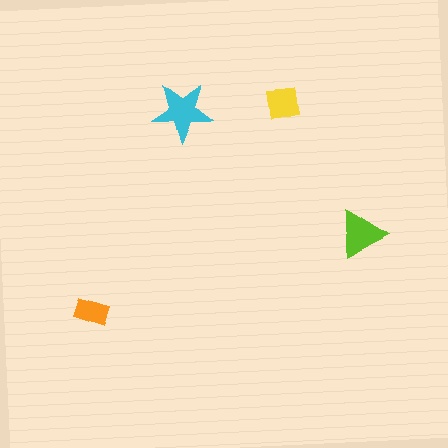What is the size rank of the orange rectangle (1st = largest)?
4th.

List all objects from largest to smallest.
The cyan star, the lime triangle, the yellow square, the orange rectangle.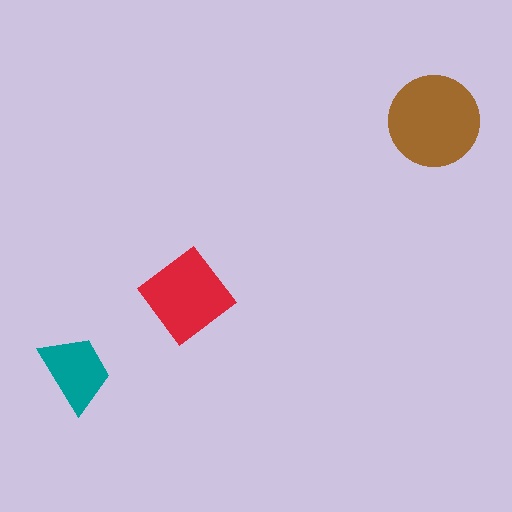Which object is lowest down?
The teal trapezoid is bottommost.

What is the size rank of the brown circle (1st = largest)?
1st.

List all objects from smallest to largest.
The teal trapezoid, the red diamond, the brown circle.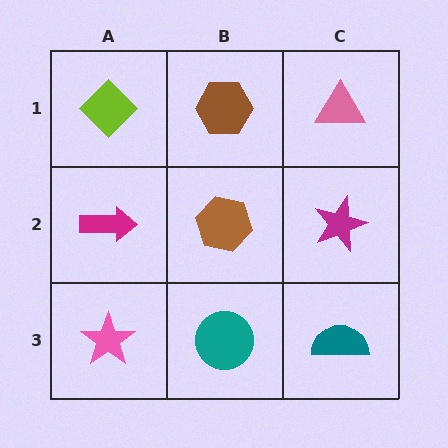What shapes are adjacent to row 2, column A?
A lime diamond (row 1, column A), a pink star (row 3, column A), a brown hexagon (row 2, column B).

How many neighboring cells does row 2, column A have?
3.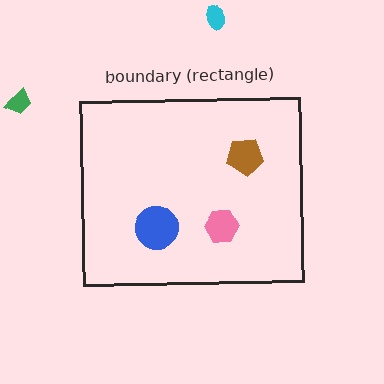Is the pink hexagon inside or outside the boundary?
Inside.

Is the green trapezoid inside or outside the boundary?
Outside.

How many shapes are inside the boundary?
3 inside, 2 outside.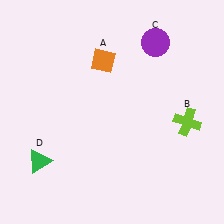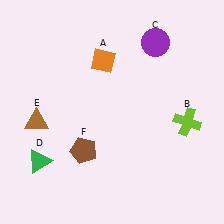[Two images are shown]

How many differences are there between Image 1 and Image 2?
There are 2 differences between the two images.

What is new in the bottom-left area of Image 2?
A brown triangle (E) was added in the bottom-left area of Image 2.